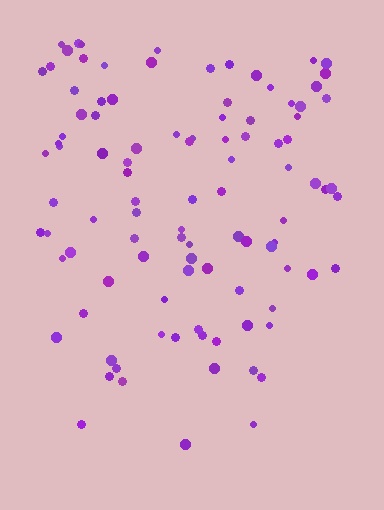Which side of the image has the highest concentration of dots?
The top.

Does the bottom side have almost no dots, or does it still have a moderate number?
Still a moderate number, just noticeably fewer than the top.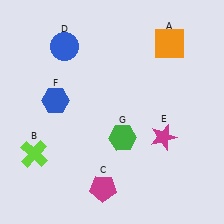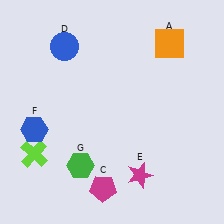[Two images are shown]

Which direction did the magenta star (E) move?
The magenta star (E) moved down.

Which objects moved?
The objects that moved are: the magenta star (E), the blue hexagon (F), the green hexagon (G).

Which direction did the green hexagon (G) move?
The green hexagon (G) moved left.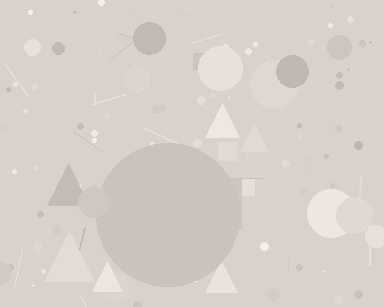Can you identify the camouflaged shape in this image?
The camouflaged shape is a circle.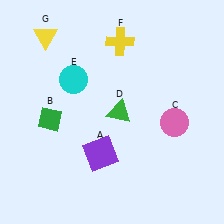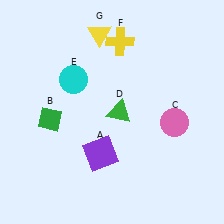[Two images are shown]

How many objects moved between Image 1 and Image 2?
1 object moved between the two images.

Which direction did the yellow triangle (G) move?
The yellow triangle (G) moved right.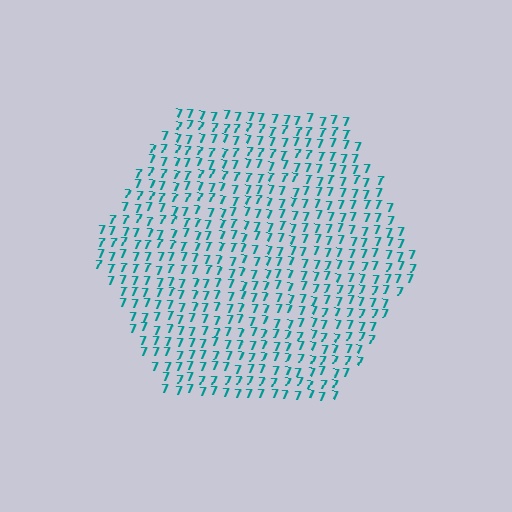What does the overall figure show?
The overall figure shows a hexagon.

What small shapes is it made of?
It is made of small digit 7's.